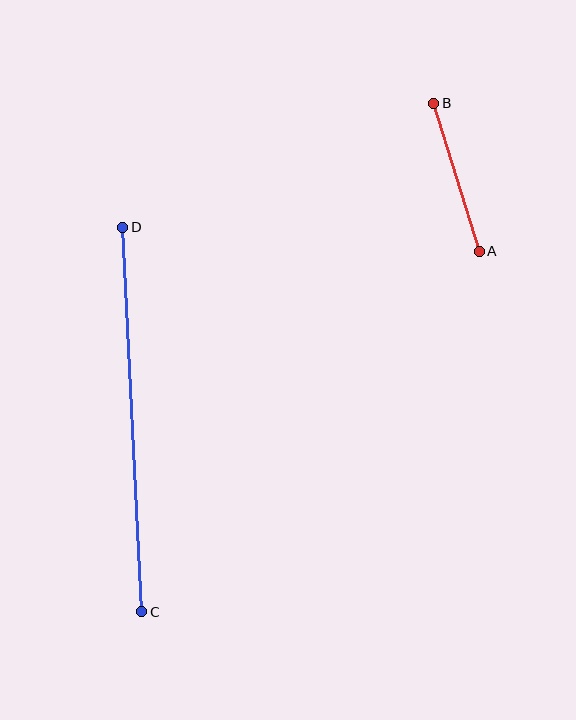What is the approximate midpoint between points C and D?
The midpoint is at approximately (132, 419) pixels.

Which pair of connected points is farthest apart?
Points C and D are farthest apart.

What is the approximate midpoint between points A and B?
The midpoint is at approximately (457, 177) pixels.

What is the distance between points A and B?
The distance is approximately 155 pixels.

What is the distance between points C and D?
The distance is approximately 385 pixels.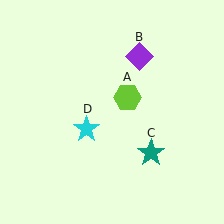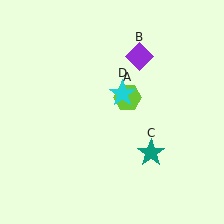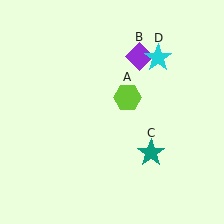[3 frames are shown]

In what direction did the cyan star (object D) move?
The cyan star (object D) moved up and to the right.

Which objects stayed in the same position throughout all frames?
Lime hexagon (object A) and purple diamond (object B) and teal star (object C) remained stationary.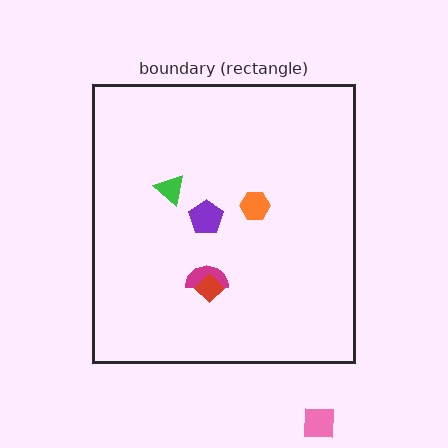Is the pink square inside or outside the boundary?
Outside.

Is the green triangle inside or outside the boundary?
Inside.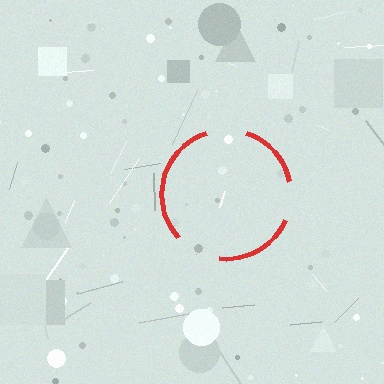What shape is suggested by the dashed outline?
The dashed outline suggests a circle.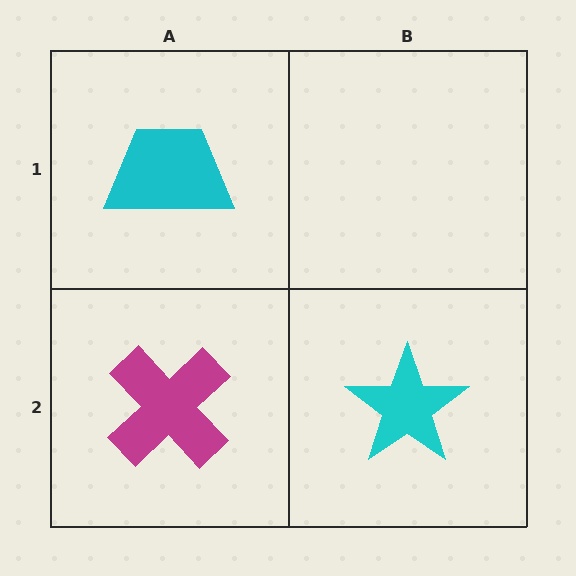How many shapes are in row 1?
1 shape.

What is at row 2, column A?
A magenta cross.